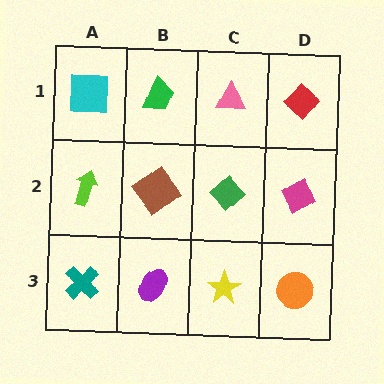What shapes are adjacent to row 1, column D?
A magenta diamond (row 2, column D), a pink triangle (row 1, column C).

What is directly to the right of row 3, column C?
An orange circle.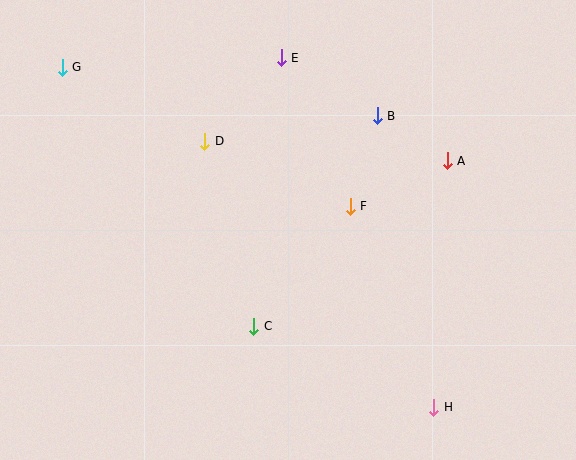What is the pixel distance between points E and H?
The distance between E and H is 381 pixels.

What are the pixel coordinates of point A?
Point A is at (447, 161).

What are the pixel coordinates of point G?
Point G is at (62, 67).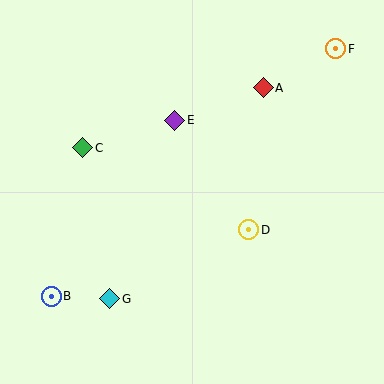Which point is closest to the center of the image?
Point D at (249, 230) is closest to the center.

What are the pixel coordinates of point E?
Point E is at (175, 120).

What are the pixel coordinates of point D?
Point D is at (249, 230).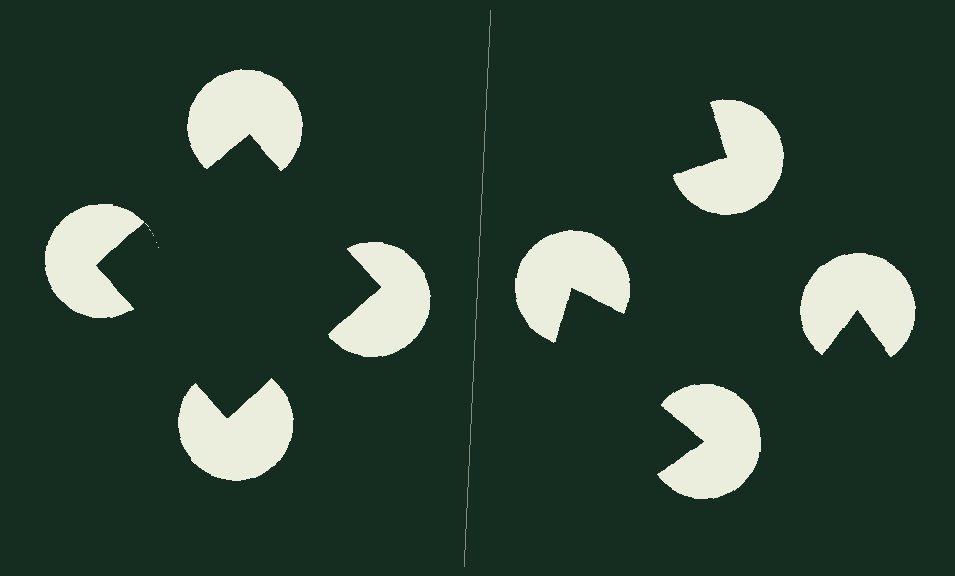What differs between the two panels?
The pac-man discs are positioned identically on both sides; only the wedge orientations differ. On the left they align to a square; on the right they are misaligned.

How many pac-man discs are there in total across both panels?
8 — 4 on each side.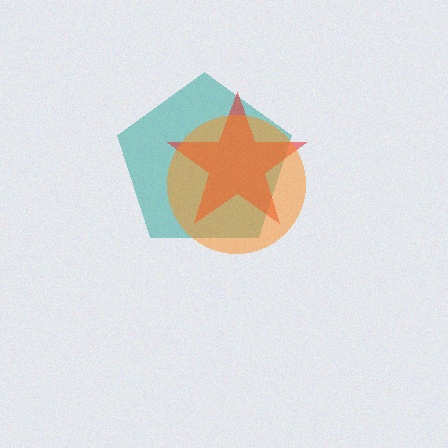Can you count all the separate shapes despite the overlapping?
Yes, there are 3 separate shapes.